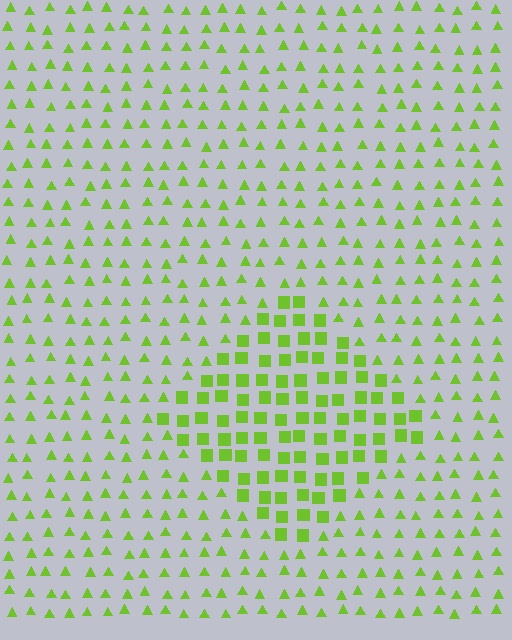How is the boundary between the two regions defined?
The boundary is defined by a change in element shape: squares inside vs. triangles outside. All elements share the same color and spacing.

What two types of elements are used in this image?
The image uses squares inside the diamond region and triangles outside it.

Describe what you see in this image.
The image is filled with small lime elements arranged in a uniform grid. A diamond-shaped region contains squares, while the surrounding area contains triangles. The boundary is defined purely by the change in element shape.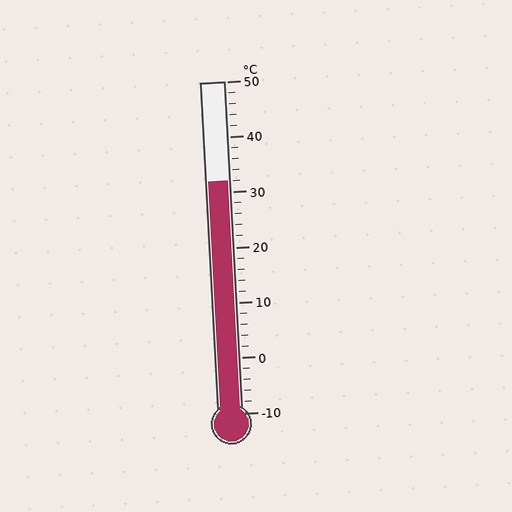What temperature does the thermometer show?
The thermometer shows approximately 32°C.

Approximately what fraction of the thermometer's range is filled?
The thermometer is filled to approximately 70% of its range.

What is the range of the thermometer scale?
The thermometer scale ranges from -10°C to 50°C.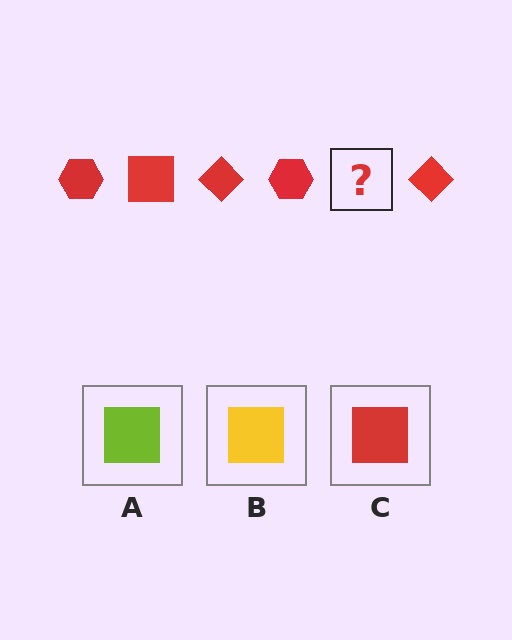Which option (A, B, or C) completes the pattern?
C.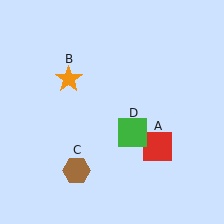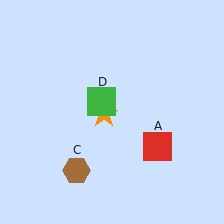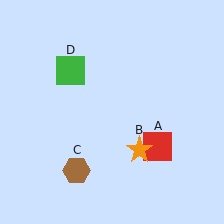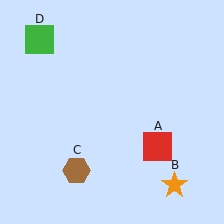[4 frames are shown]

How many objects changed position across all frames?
2 objects changed position: orange star (object B), green square (object D).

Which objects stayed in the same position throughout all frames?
Red square (object A) and brown hexagon (object C) remained stationary.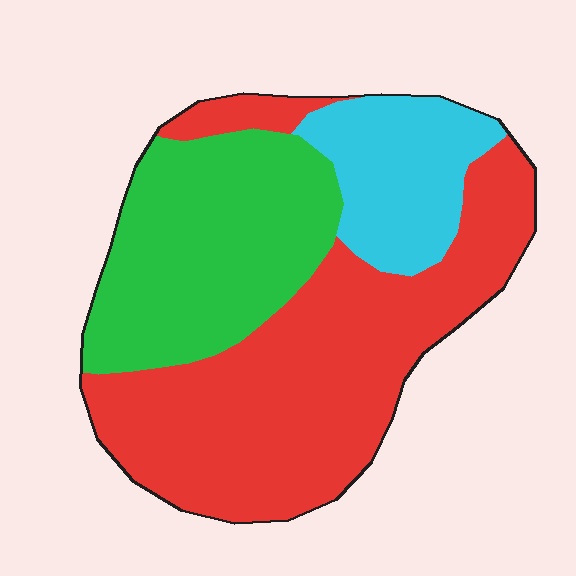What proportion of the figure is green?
Green takes up about one third (1/3) of the figure.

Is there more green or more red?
Red.